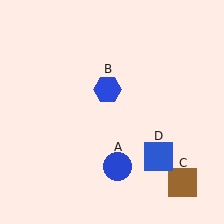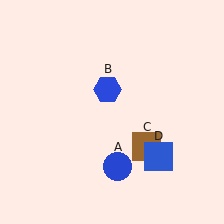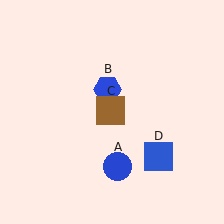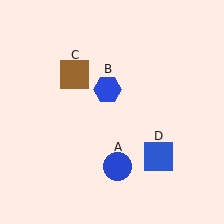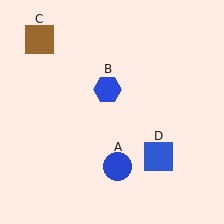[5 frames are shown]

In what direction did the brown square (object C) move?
The brown square (object C) moved up and to the left.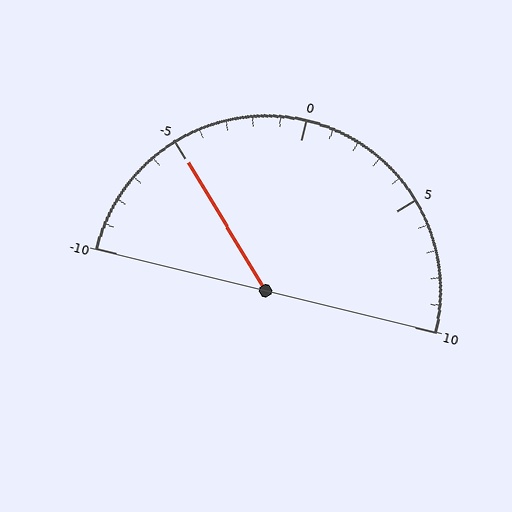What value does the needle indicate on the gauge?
The needle indicates approximately -5.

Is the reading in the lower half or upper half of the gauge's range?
The reading is in the lower half of the range (-10 to 10).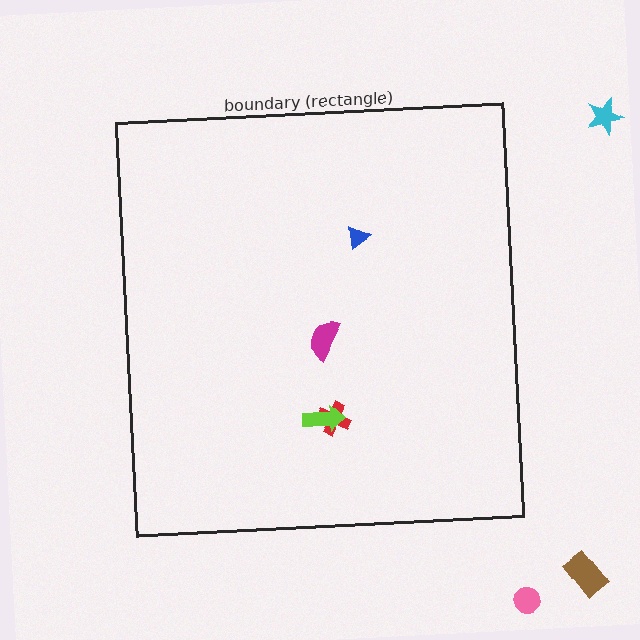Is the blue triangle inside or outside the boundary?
Inside.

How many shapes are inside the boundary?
4 inside, 3 outside.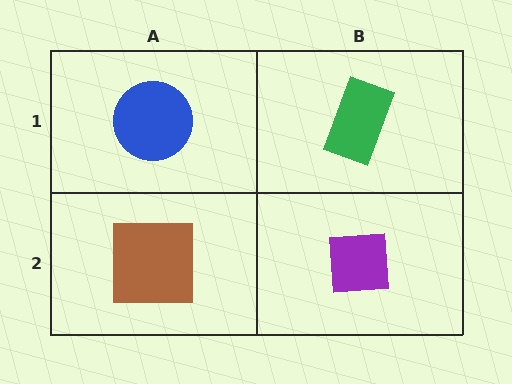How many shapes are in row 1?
2 shapes.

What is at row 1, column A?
A blue circle.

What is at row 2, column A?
A brown square.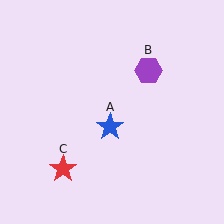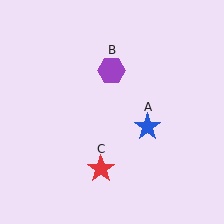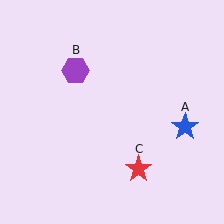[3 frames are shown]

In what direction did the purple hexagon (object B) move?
The purple hexagon (object B) moved left.